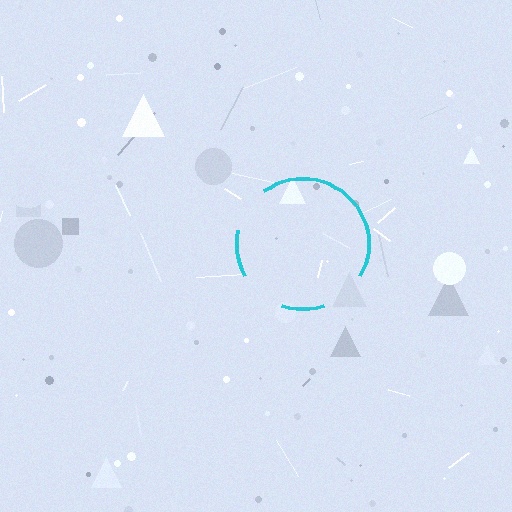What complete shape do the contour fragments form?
The contour fragments form a circle.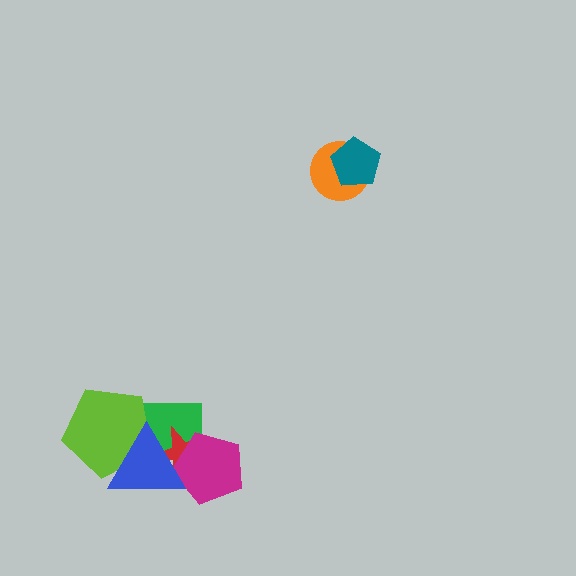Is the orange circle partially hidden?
Yes, it is partially covered by another shape.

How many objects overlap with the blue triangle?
4 objects overlap with the blue triangle.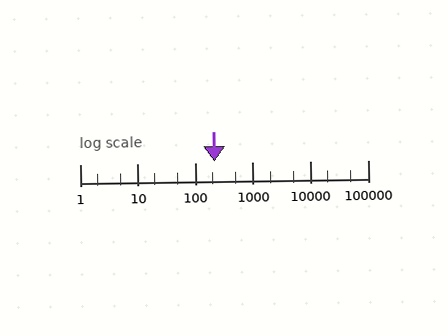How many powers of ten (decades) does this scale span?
The scale spans 5 decades, from 1 to 100000.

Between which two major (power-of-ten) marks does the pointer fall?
The pointer is between 100 and 1000.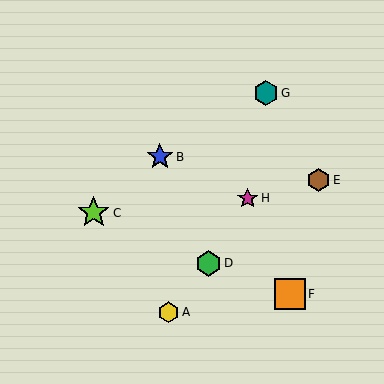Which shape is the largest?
The lime star (labeled C) is the largest.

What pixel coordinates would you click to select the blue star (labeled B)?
Click at (160, 157) to select the blue star B.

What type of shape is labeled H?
Shape H is a magenta star.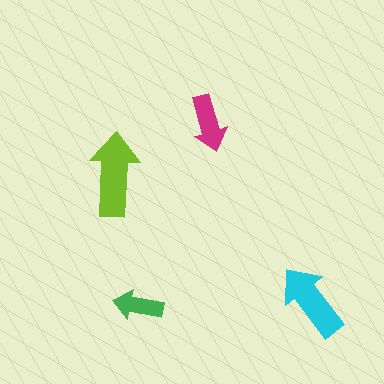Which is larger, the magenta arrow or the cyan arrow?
The cyan one.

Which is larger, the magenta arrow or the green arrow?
The magenta one.